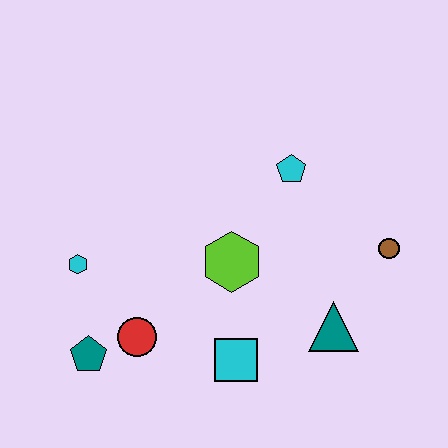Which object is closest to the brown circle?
The teal triangle is closest to the brown circle.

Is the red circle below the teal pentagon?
No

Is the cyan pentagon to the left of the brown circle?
Yes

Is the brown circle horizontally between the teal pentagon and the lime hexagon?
No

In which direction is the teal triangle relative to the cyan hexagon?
The teal triangle is to the right of the cyan hexagon.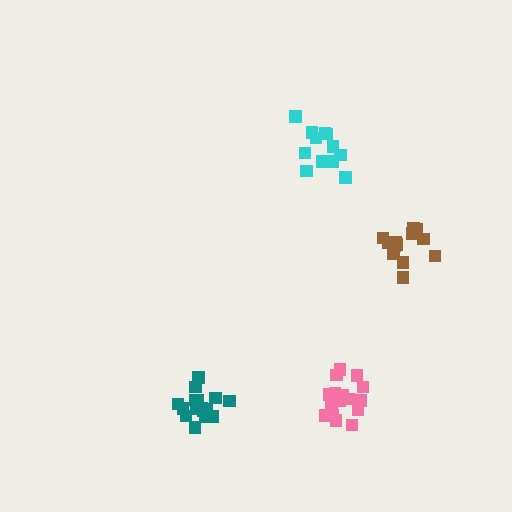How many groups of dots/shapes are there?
There are 4 groups.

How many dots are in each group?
Group 1: 13 dots, Group 2: 16 dots, Group 3: 16 dots, Group 4: 14 dots (59 total).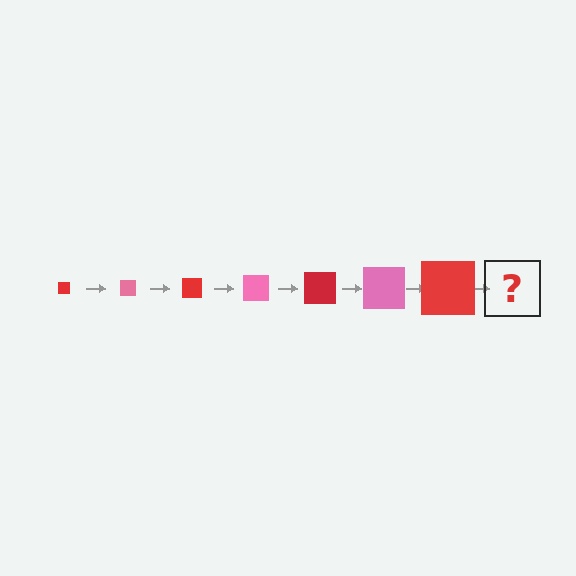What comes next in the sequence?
The next element should be a pink square, larger than the previous one.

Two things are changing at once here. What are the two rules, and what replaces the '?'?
The two rules are that the square grows larger each step and the color cycles through red and pink. The '?' should be a pink square, larger than the previous one.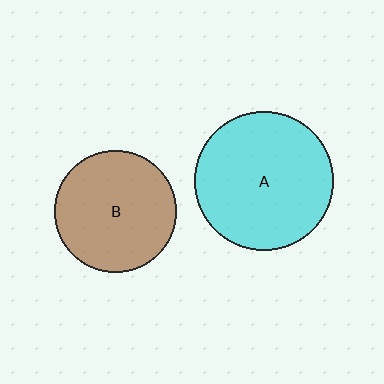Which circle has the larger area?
Circle A (cyan).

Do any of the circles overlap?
No, none of the circles overlap.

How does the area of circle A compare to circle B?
Approximately 1.3 times.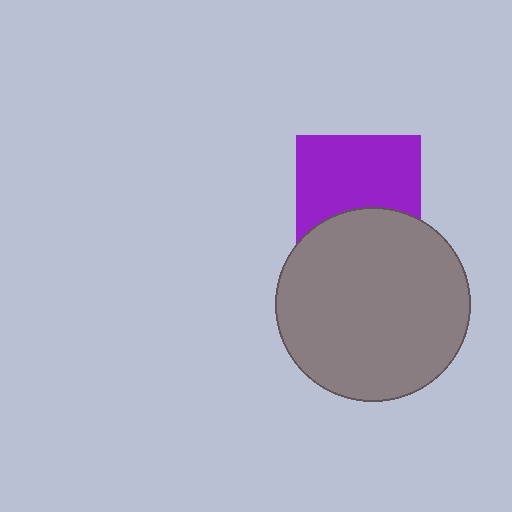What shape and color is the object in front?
The object in front is a gray circle.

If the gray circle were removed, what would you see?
You would see the complete purple square.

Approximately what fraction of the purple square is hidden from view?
Roughly 35% of the purple square is hidden behind the gray circle.